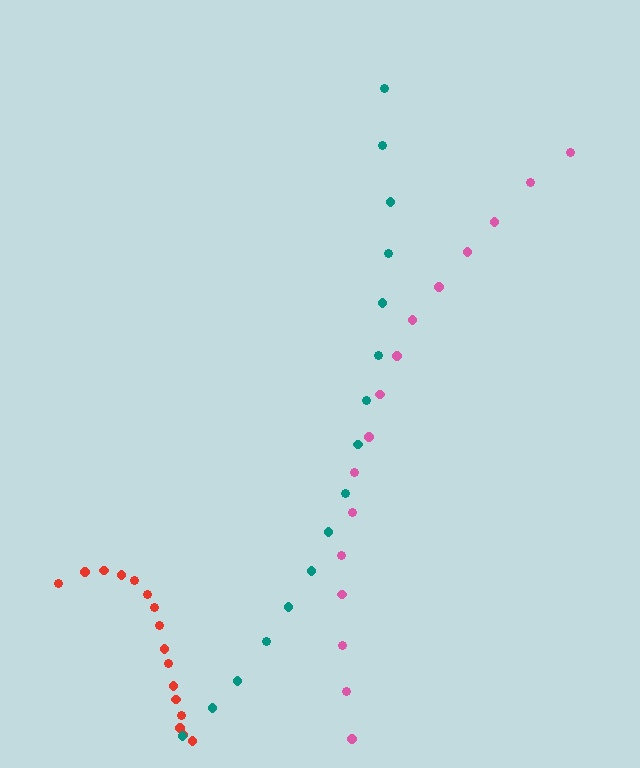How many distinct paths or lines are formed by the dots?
There are 3 distinct paths.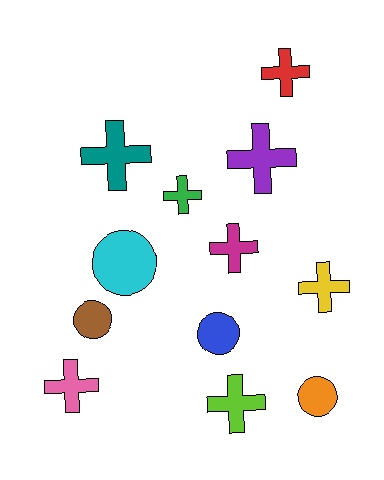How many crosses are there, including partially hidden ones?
There are 8 crosses.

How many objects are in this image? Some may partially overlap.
There are 12 objects.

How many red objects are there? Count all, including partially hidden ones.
There is 1 red object.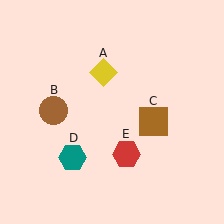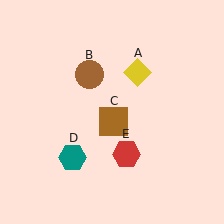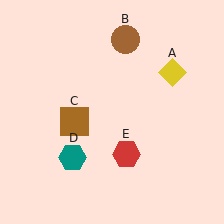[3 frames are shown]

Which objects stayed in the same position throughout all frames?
Teal hexagon (object D) and red hexagon (object E) remained stationary.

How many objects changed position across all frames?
3 objects changed position: yellow diamond (object A), brown circle (object B), brown square (object C).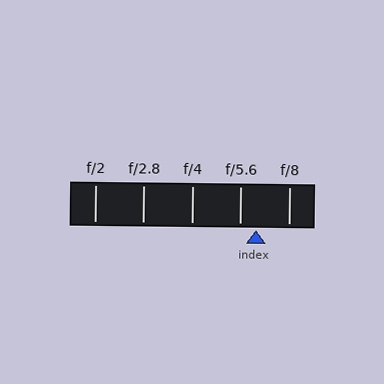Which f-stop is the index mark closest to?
The index mark is closest to f/5.6.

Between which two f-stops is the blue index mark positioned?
The index mark is between f/5.6 and f/8.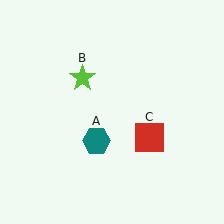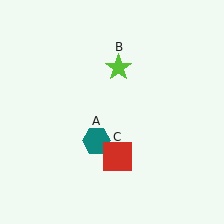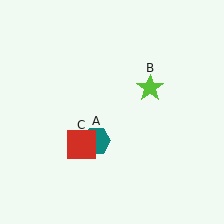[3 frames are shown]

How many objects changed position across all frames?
2 objects changed position: lime star (object B), red square (object C).